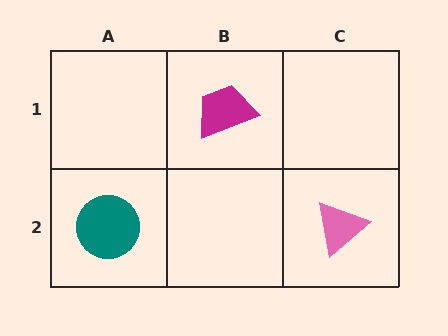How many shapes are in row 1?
1 shape.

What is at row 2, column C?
A pink triangle.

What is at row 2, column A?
A teal circle.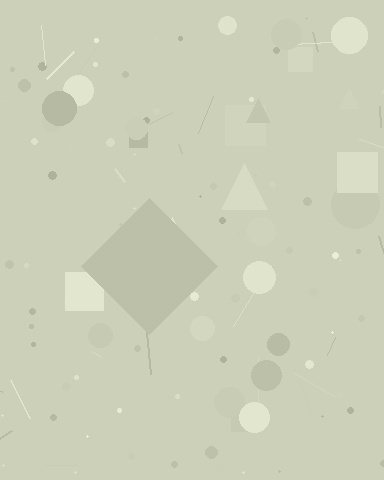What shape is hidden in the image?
A diamond is hidden in the image.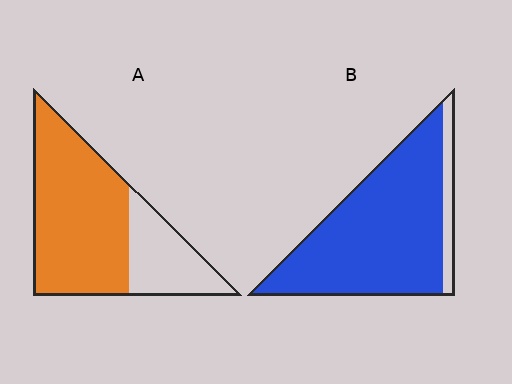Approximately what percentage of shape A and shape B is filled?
A is approximately 70% and B is approximately 90%.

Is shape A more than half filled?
Yes.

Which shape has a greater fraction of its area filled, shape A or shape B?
Shape B.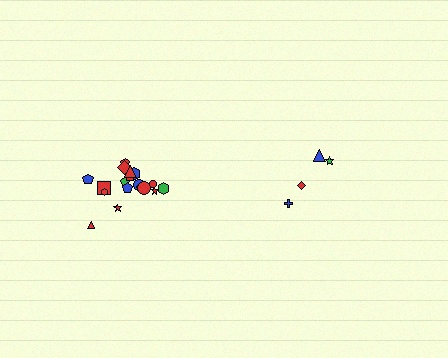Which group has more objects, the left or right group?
The left group.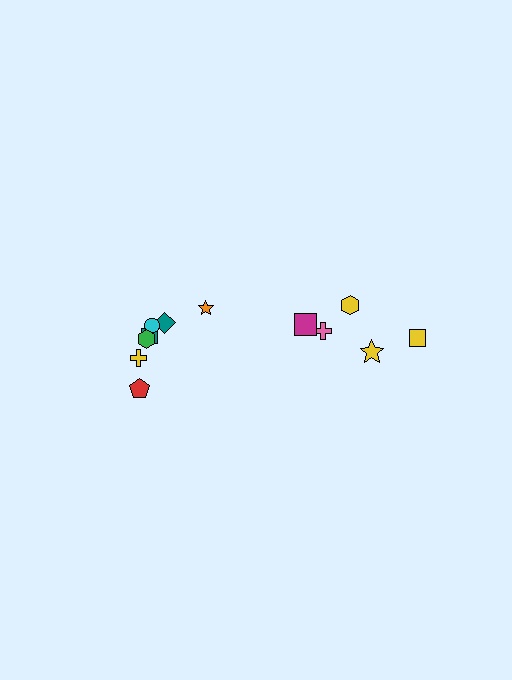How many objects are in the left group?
There are 7 objects.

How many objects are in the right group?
There are 5 objects.